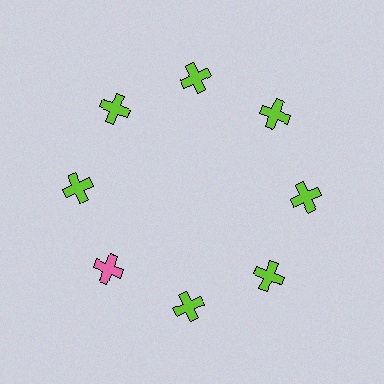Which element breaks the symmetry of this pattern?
The pink cross at roughly the 8 o'clock position breaks the symmetry. All other shapes are lime crosses.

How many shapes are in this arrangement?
There are 8 shapes arranged in a ring pattern.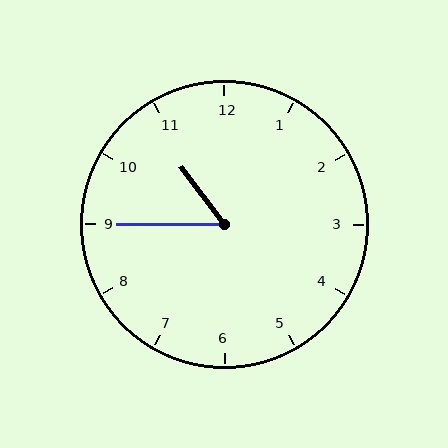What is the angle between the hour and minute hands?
Approximately 52 degrees.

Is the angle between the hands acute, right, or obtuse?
It is acute.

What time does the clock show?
10:45.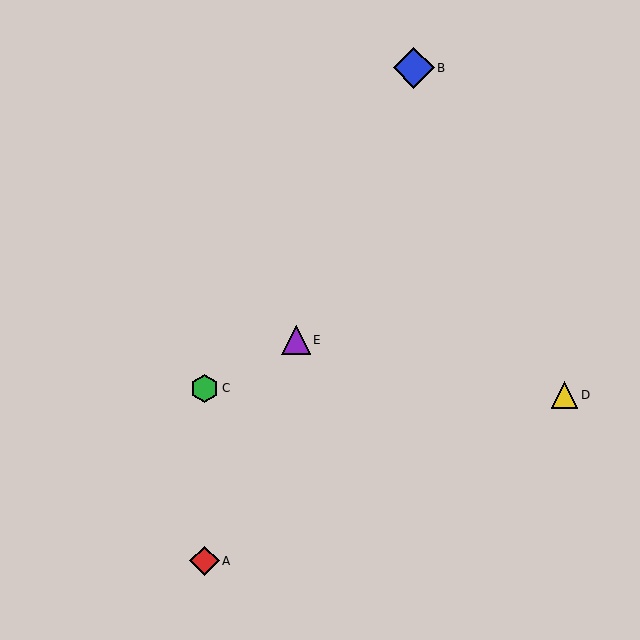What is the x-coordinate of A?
Object A is at x≈205.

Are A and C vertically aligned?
Yes, both are at x≈205.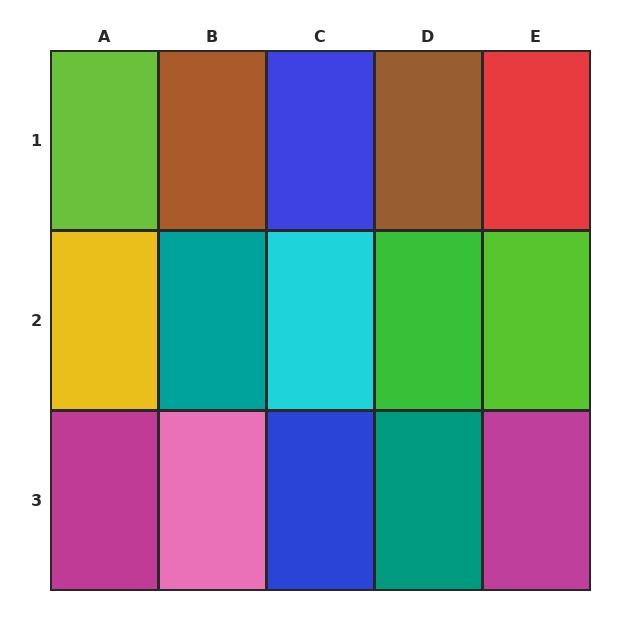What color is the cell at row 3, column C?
Blue.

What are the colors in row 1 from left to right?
Lime, brown, blue, brown, red.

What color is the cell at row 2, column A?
Yellow.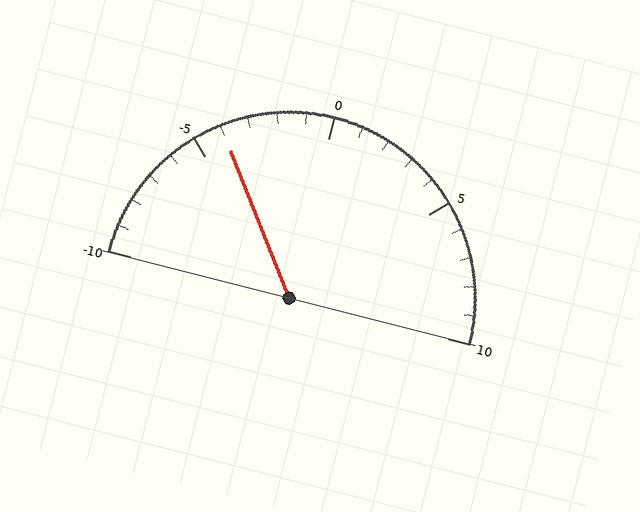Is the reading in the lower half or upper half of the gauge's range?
The reading is in the lower half of the range (-10 to 10).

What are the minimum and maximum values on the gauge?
The gauge ranges from -10 to 10.